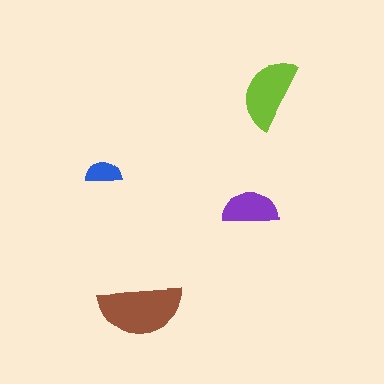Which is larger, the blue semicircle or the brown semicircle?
The brown one.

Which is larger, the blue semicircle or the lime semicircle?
The lime one.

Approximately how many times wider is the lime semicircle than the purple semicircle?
About 1.5 times wider.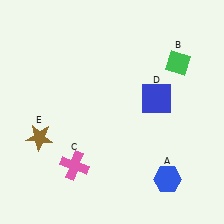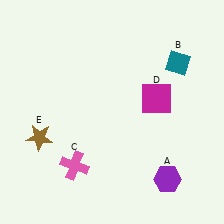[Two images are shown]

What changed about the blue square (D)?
In Image 1, D is blue. In Image 2, it changed to magenta.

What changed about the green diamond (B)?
In Image 1, B is green. In Image 2, it changed to teal.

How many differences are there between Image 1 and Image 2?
There are 3 differences between the two images.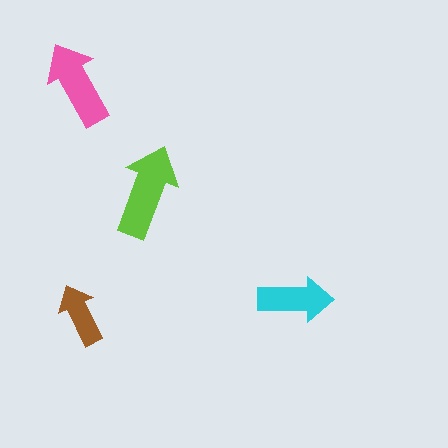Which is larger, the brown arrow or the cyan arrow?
The cyan one.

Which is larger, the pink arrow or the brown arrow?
The pink one.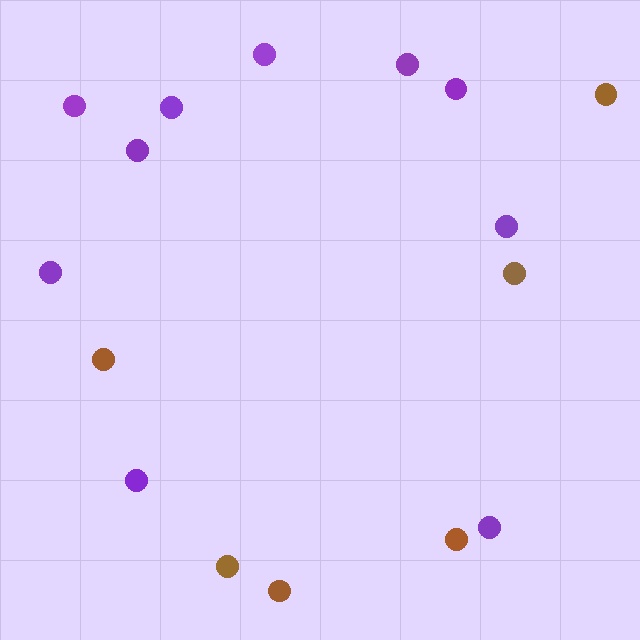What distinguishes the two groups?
There are 2 groups: one group of brown circles (6) and one group of purple circles (10).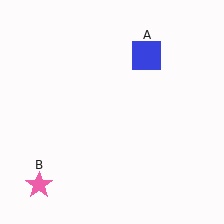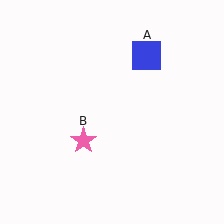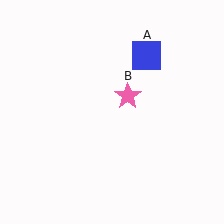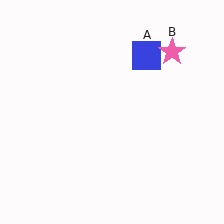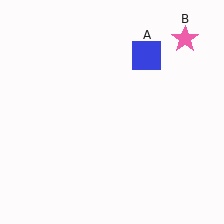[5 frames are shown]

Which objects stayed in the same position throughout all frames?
Blue square (object A) remained stationary.